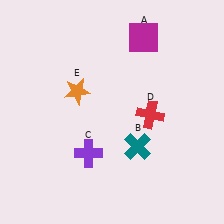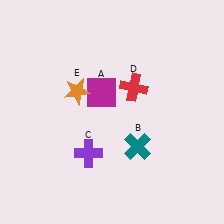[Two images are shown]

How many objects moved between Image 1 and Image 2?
2 objects moved between the two images.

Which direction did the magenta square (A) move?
The magenta square (A) moved down.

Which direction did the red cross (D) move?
The red cross (D) moved up.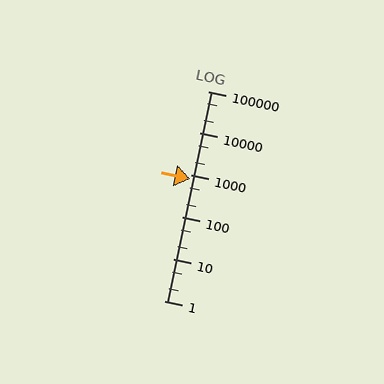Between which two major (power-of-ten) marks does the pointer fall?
The pointer is between 100 and 1000.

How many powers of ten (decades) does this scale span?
The scale spans 5 decades, from 1 to 100000.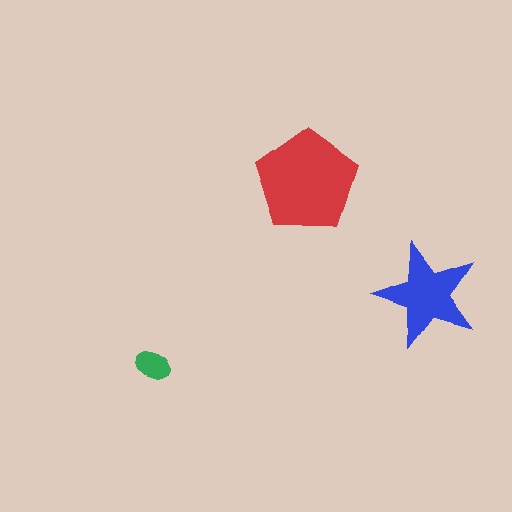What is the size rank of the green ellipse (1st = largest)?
3rd.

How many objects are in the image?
There are 3 objects in the image.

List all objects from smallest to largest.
The green ellipse, the blue star, the red pentagon.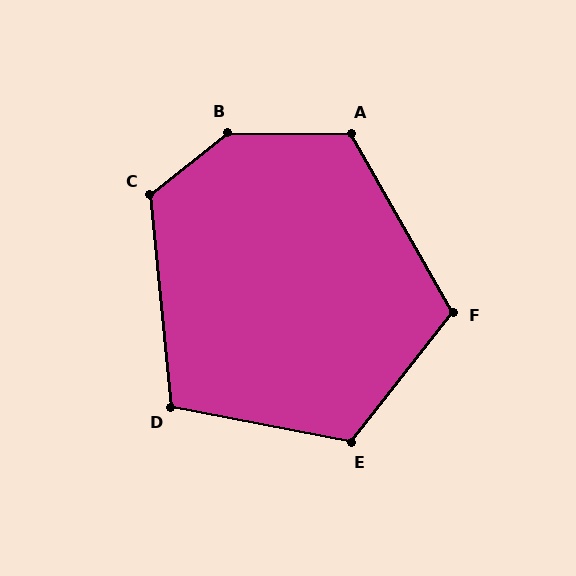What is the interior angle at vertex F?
Approximately 112 degrees (obtuse).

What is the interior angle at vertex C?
Approximately 123 degrees (obtuse).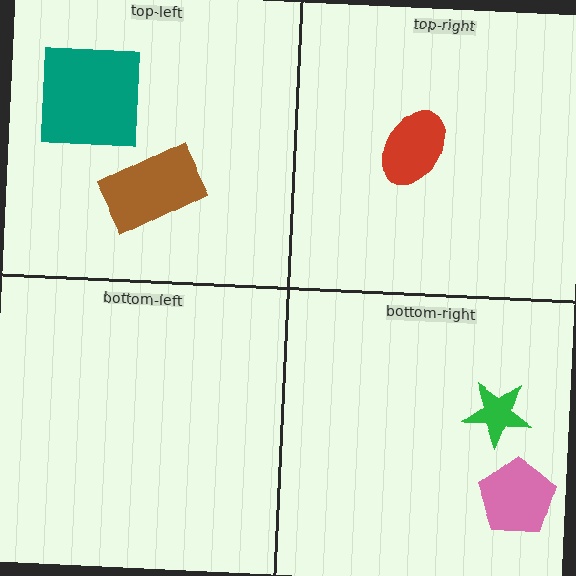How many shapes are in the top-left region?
2.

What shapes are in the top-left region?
The brown rectangle, the teal square.